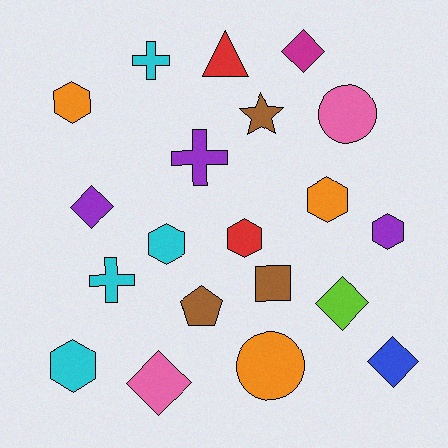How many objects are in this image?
There are 20 objects.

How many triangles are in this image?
There is 1 triangle.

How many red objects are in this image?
There are 2 red objects.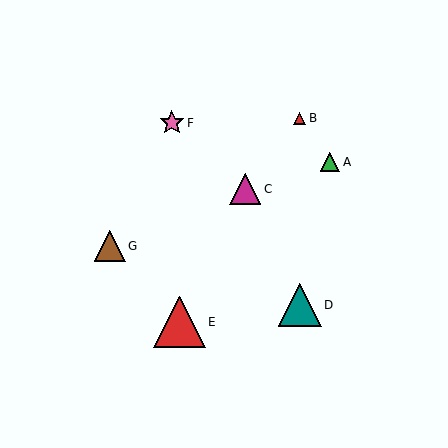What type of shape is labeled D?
Shape D is a teal triangle.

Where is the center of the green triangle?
The center of the green triangle is at (330, 162).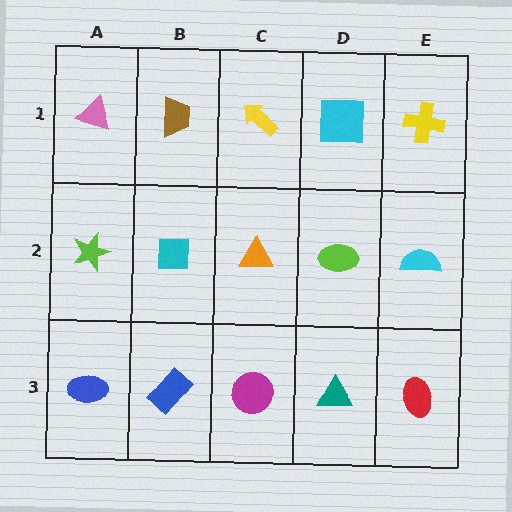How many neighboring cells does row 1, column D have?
3.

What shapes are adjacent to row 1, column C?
An orange triangle (row 2, column C), a brown trapezoid (row 1, column B), a cyan square (row 1, column D).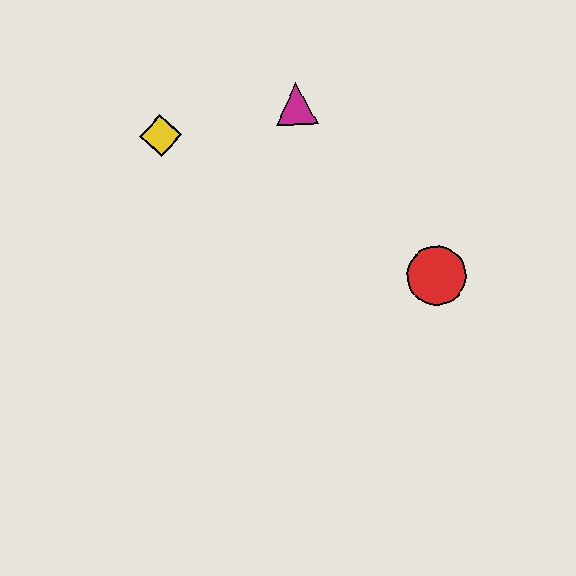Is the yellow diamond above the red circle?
Yes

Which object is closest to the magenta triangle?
The yellow diamond is closest to the magenta triangle.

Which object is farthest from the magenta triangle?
The red circle is farthest from the magenta triangle.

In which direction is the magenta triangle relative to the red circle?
The magenta triangle is above the red circle.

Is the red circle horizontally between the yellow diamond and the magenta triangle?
No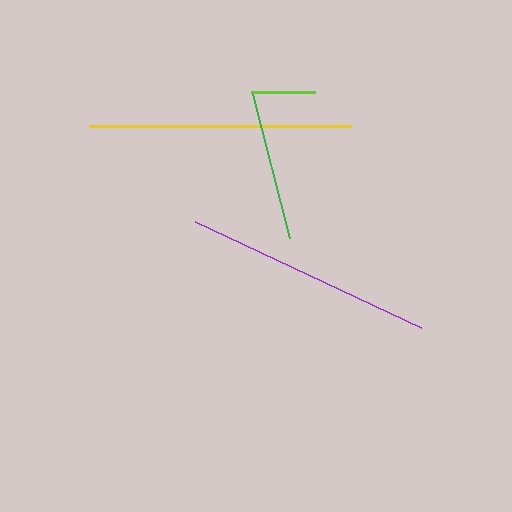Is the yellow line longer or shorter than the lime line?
The yellow line is longer than the lime line.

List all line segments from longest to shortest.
From longest to shortest: yellow, purple, green, lime.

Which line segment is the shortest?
The lime line is the shortest at approximately 64 pixels.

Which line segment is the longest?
The yellow line is the longest at approximately 262 pixels.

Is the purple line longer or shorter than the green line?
The purple line is longer than the green line.